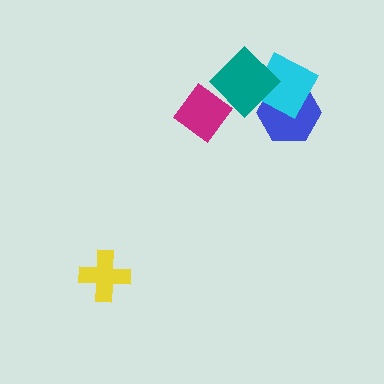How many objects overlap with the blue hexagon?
2 objects overlap with the blue hexagon.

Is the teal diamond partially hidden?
No, no other shape covers it.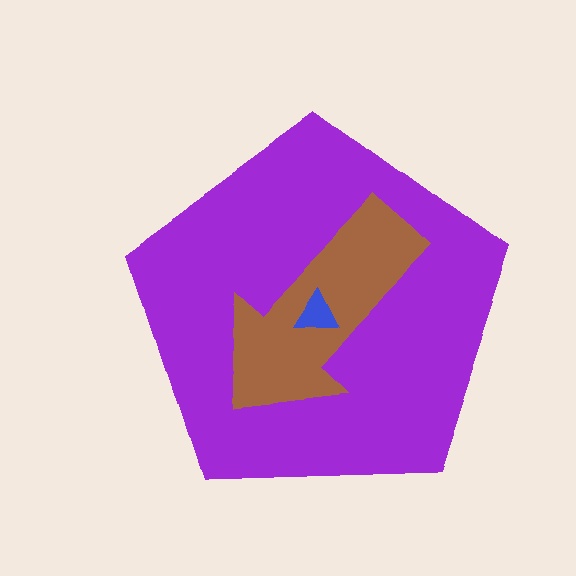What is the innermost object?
The blue triangle.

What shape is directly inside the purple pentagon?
The brown arrow.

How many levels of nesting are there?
3.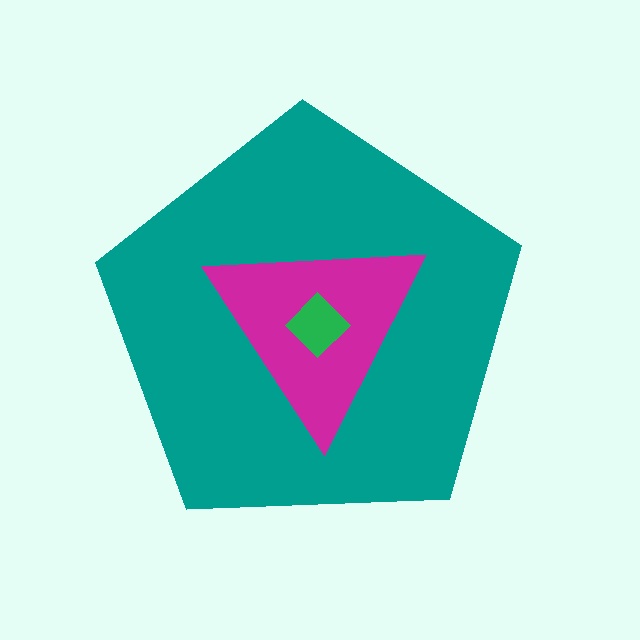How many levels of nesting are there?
3.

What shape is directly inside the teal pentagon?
The magenta triangle.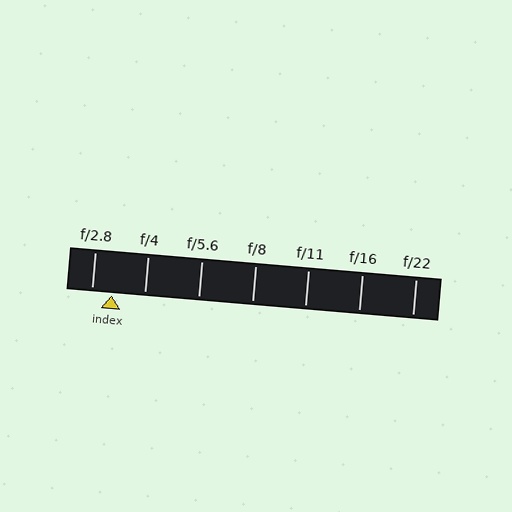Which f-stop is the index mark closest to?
The index mark is closest to f/2.8.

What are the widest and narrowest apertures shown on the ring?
The widest aperture shown is f/2.8 and the narrowest is f/22.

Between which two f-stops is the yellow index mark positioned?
The index mark is between f/2.8 and f/4.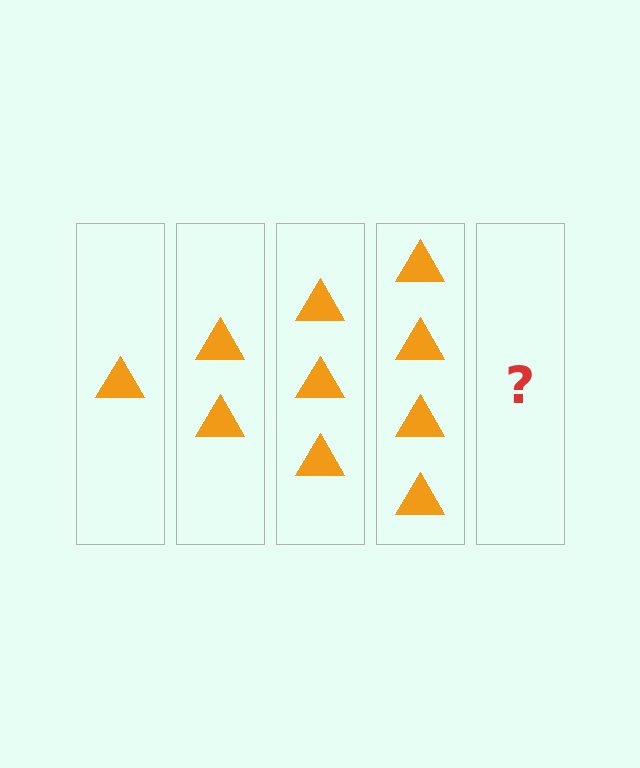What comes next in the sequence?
The next element should be 5 triangles.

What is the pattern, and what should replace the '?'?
The pattern is that each step adds one more triangle. The '?' should be 5 triangles.